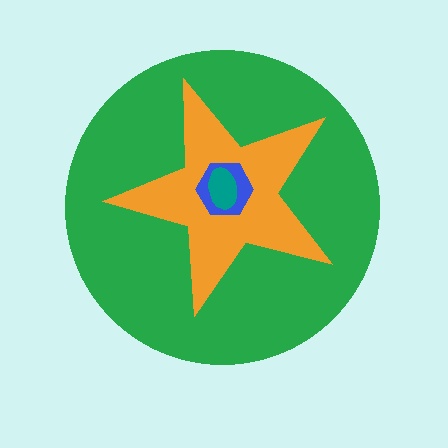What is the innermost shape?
The teal ellipse.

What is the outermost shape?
The green circle.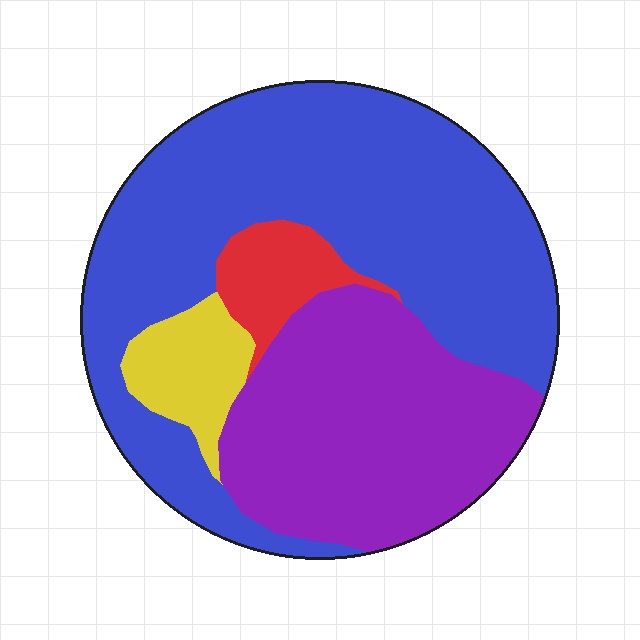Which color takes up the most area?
Blue, at roughly 55%.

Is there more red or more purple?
Purple.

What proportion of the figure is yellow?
Yellow covers about 5% of the figure.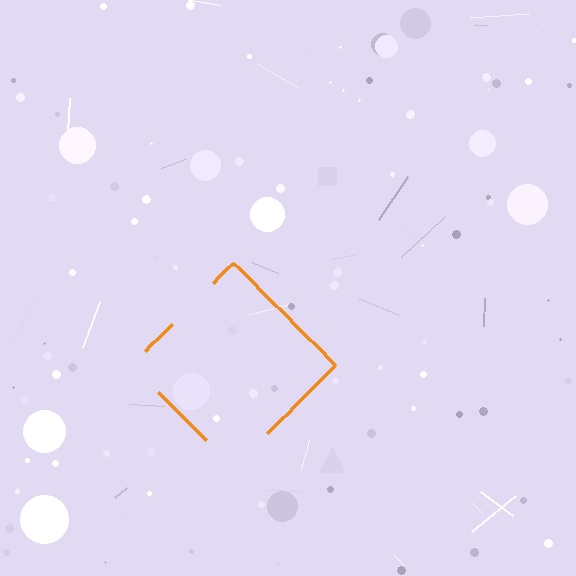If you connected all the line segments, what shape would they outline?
They would outline a diamond.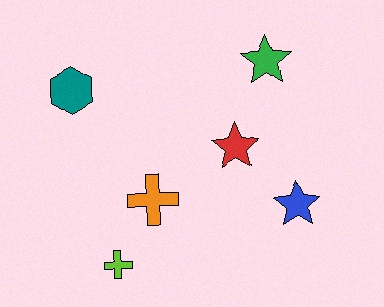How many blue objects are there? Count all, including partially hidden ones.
There is 1 blue object.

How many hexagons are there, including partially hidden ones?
There is 1 hexagon.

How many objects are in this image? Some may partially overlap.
There are 6 objects.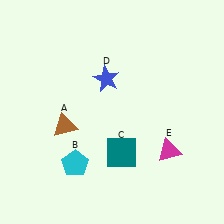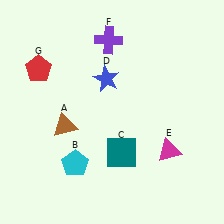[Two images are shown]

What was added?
A purple cross (F), a red pentagon (G) were added in Image 2.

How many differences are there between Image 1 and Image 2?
There are 2 differences between the two images.